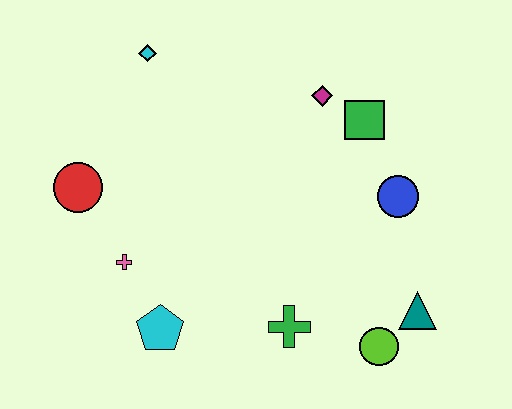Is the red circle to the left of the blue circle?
Yes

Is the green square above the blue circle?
Yes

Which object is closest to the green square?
The magenta diamond is closest to the green square.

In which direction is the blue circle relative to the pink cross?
The blue circle is to the right of the pink cross.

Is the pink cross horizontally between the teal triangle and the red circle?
Yes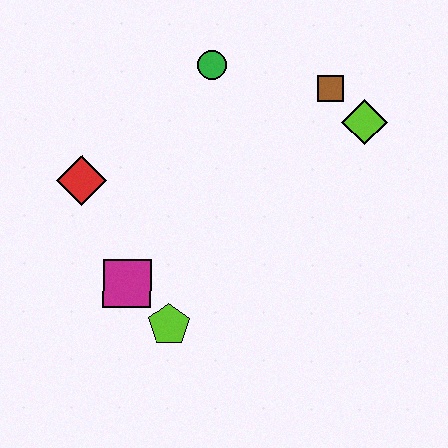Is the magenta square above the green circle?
No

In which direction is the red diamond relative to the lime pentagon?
The red diamond is above the lime pentagon.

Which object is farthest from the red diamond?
The lime diamond is farthest from the red diamond.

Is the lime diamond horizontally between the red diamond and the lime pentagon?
No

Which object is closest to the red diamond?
The magenta square is closest to the red diamond.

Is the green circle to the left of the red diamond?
No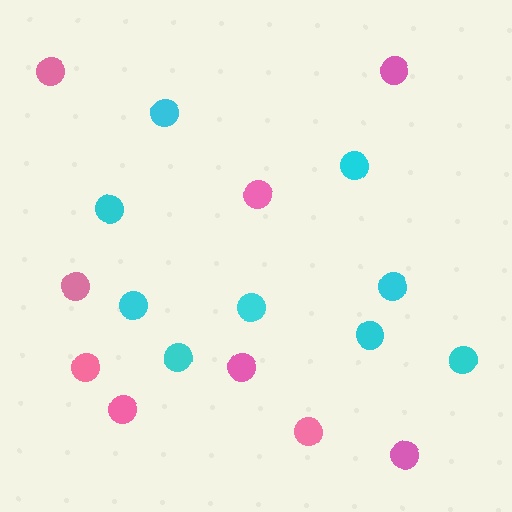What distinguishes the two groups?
There are 2 groups: one group of cyan circles (9) and one group of pink circles (9).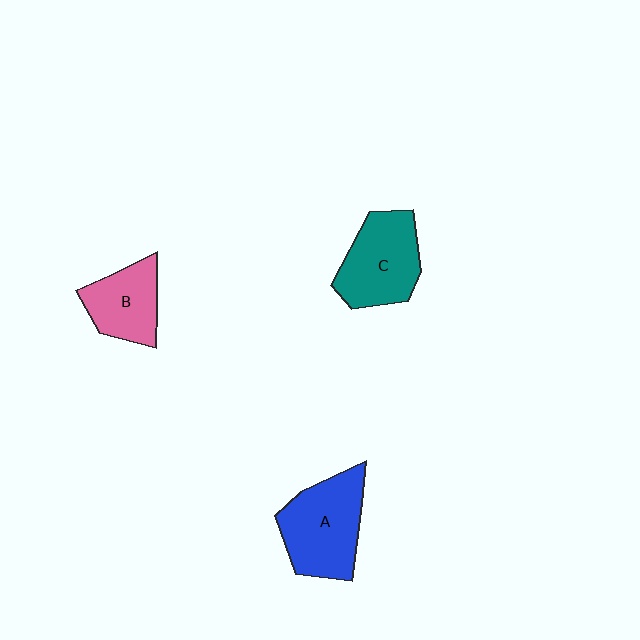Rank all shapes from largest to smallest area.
From largest to smallest: A (blue), C (teal), B (pink).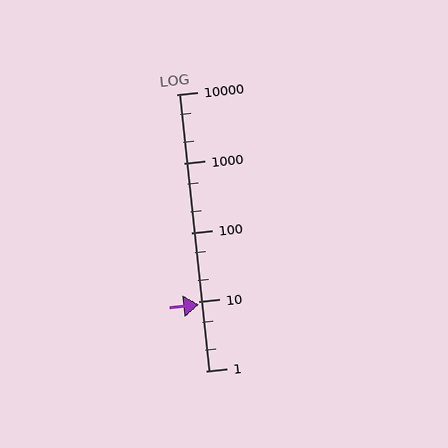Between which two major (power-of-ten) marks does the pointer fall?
The pointer is between 1 and 10.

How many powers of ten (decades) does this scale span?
The scale spans 4 decades, from 1 to 10000.